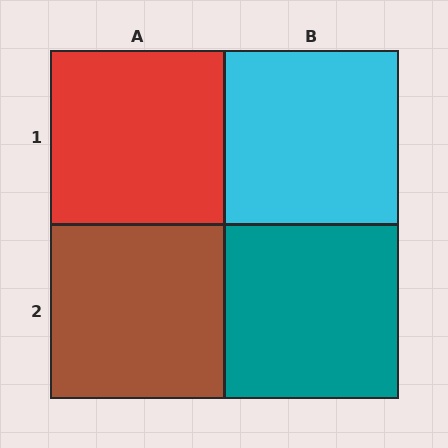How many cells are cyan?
1 cell is cyan.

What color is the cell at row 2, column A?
Brown.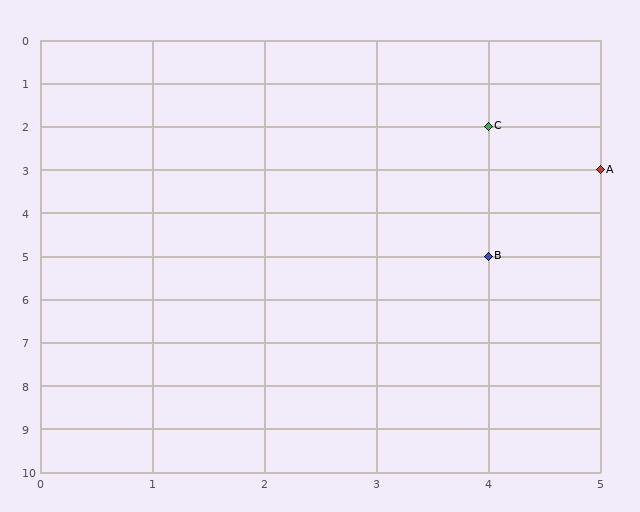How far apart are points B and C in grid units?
Points B and C are 3 rows apart.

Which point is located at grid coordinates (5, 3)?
Point A is at (5, 3).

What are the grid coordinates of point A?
Point A is at grid coordinates (5, 3).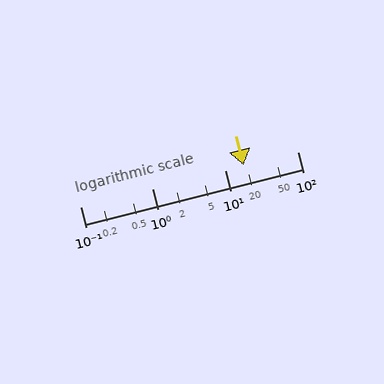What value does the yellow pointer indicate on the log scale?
The pointer indicates approximately 18.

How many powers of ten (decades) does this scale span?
The scale spans 3 decades, from 0.1 to 100.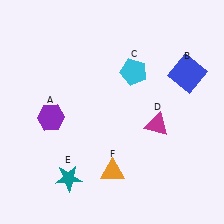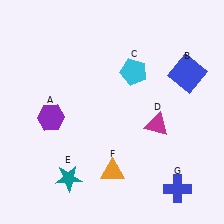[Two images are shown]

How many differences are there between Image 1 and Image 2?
There is 1 difference between the two images.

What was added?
A blue cross (G) was added in Image 2.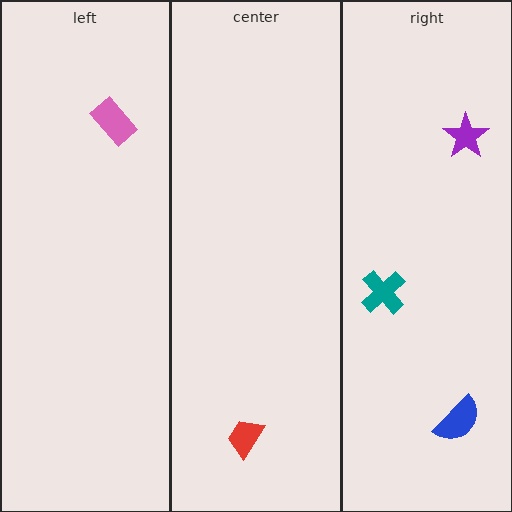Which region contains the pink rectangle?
The left region.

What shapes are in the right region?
The blue semicircle, the purple star, the teal cross.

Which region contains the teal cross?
The right region.